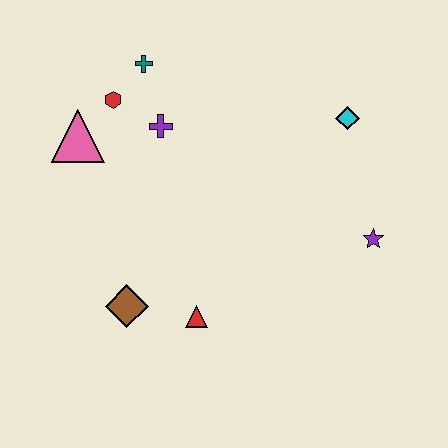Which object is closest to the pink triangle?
The red hexagon is closest to the pink triangle.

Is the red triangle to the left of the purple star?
Yes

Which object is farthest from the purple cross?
The purple star is farthest from the purple cross.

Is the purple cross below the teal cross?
Yes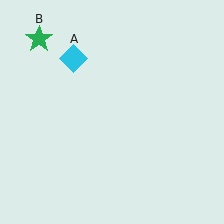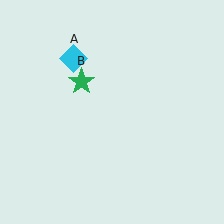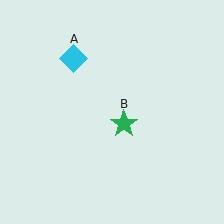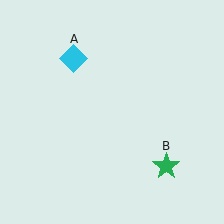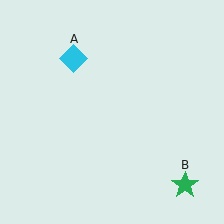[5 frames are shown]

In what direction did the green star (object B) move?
The green star (object B) moved down and to the right.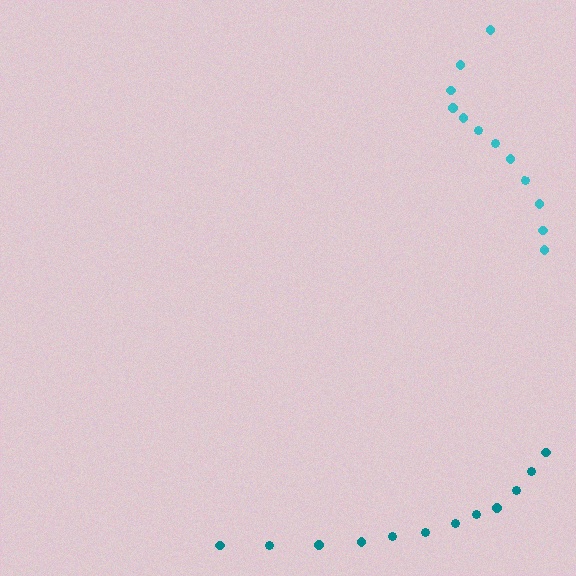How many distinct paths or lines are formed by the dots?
There are 2 distinct paths.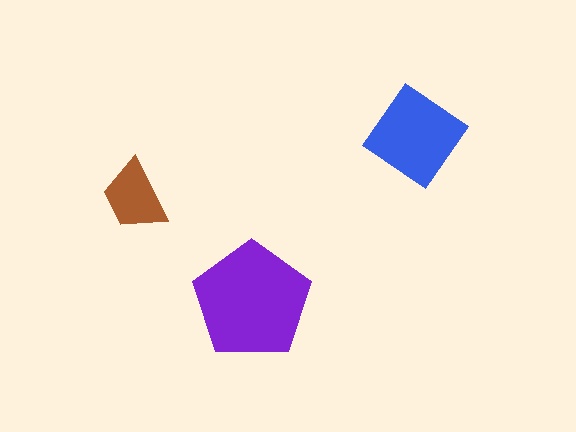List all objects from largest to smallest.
The purple pentagon, the blue diamond, the brown trapezoid.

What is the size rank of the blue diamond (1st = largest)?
2nd.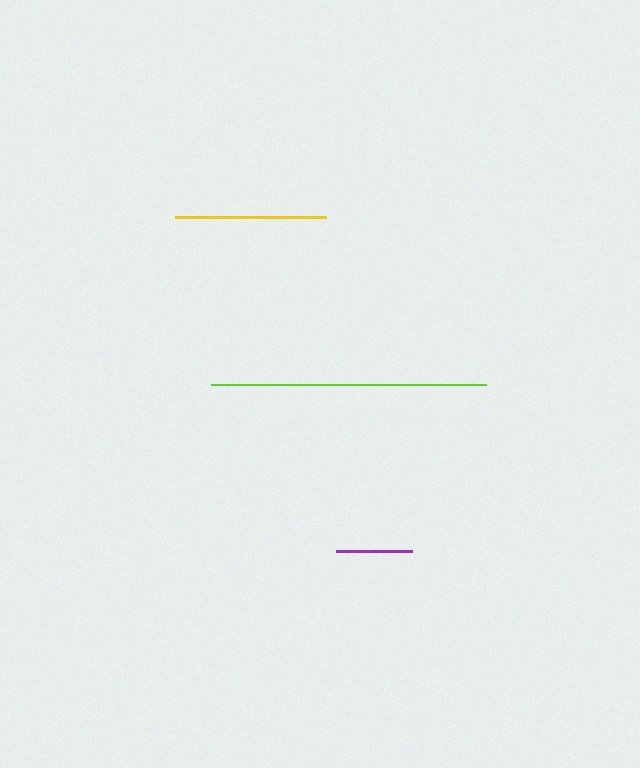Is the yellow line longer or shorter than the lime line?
The lime line is longer than the yellow line.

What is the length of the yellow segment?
The yellow segment is approximately 151 pixels long.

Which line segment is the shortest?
The purple line is the shortest at approximately 76 pixels.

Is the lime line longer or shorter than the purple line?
The lime line is longer than the purple line.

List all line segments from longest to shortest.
From longest to shortest: lime, yellow, purple.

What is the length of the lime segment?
The lime segment is approximately 275 pixels long.